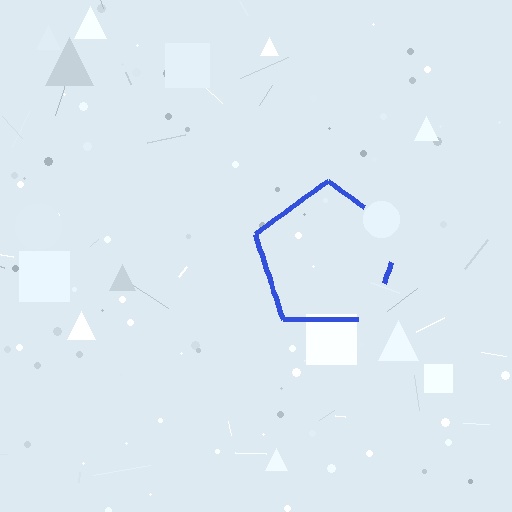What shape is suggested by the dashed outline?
The dashed outline suggests a pentagon.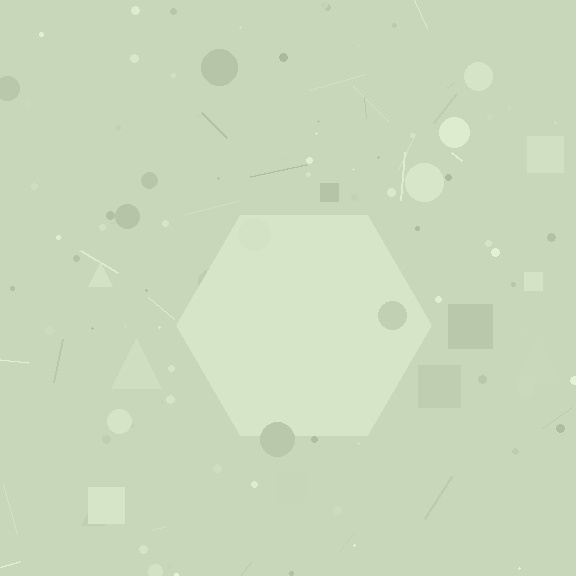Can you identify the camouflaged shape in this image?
The camouflaged shape is a hexagon.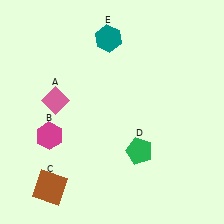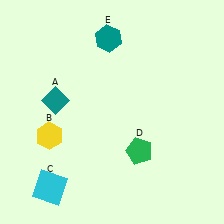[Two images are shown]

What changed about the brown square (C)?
In Image 1, C is brown. In Image 2, it changed to cyan.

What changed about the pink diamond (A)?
In Image 1, A is pink. In Image 2, it changed to teal.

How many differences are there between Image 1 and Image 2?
There are 3 differences between the two images.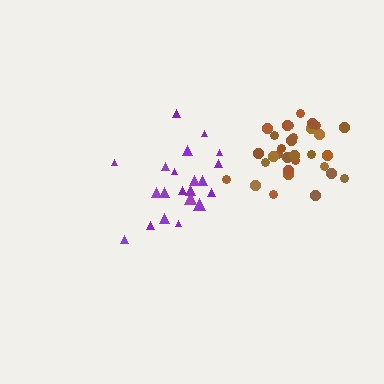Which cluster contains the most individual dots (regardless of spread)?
Brown (31).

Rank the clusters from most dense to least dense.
brown, purple.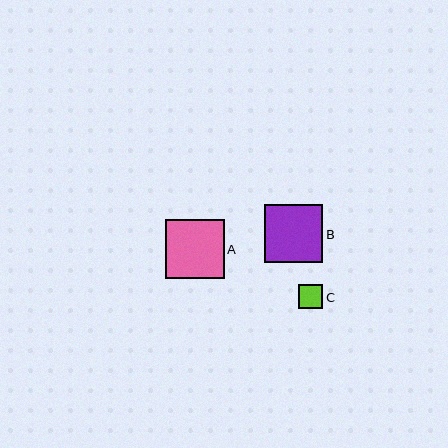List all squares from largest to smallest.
From largest to smallest: B, A, C.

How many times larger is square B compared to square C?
Square B is approximately 2.4 times the size of square C.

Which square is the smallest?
Square C is the smallest with a size of approximately 24 pixels.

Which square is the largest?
Square B is the largest with a size of approximately 58 pixels.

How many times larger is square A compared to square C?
Square A is approximately 2.4 times the size of square C.